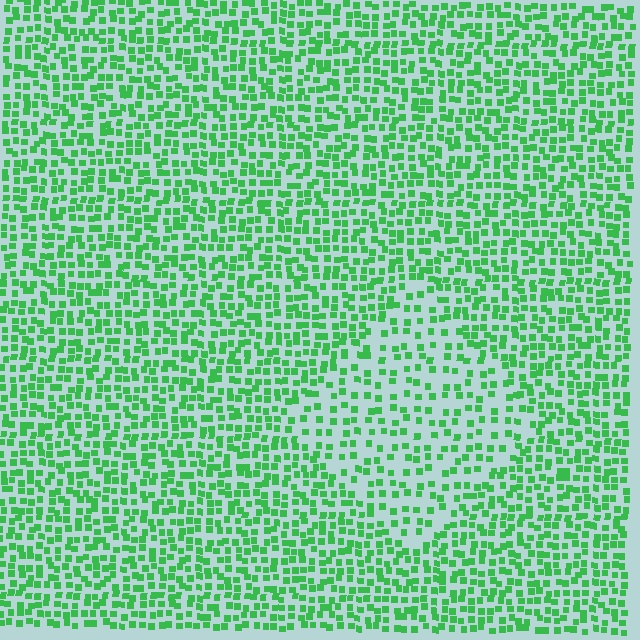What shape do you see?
I see a diamond.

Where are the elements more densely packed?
The elements are more densely packed outside the diamond boundary.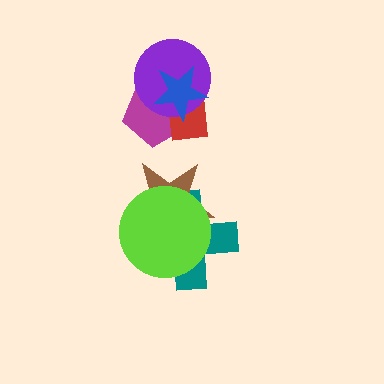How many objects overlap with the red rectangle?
3 objects overlap with the red rectangle.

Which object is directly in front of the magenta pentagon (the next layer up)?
The red rectangle is directly in front of the magenta pentagon.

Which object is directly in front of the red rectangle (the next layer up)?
The purple circle is directly in front of the red rectangle.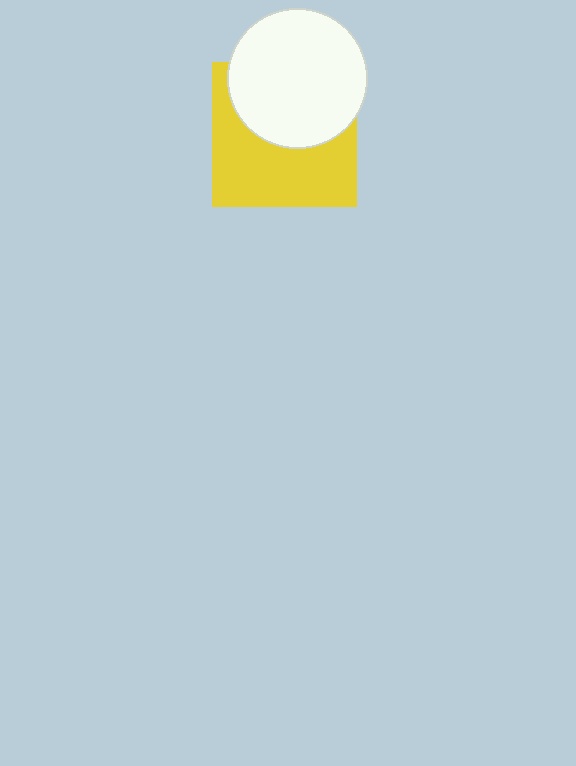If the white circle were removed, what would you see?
You would see the complete yellow square.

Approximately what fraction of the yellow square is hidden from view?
Roughly 46% of the yellow square is hidden behind the white circle.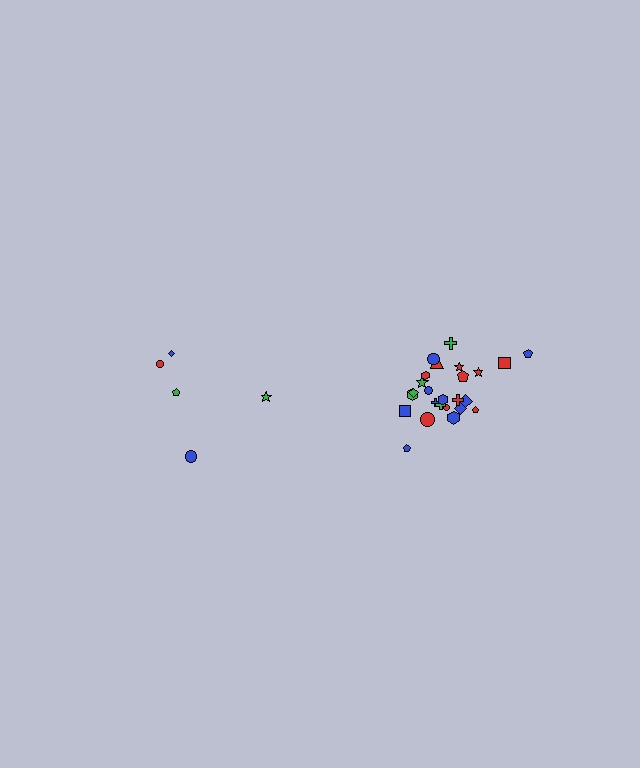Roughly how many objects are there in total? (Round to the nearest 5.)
Roughly 30 objects in total.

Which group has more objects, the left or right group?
The right group.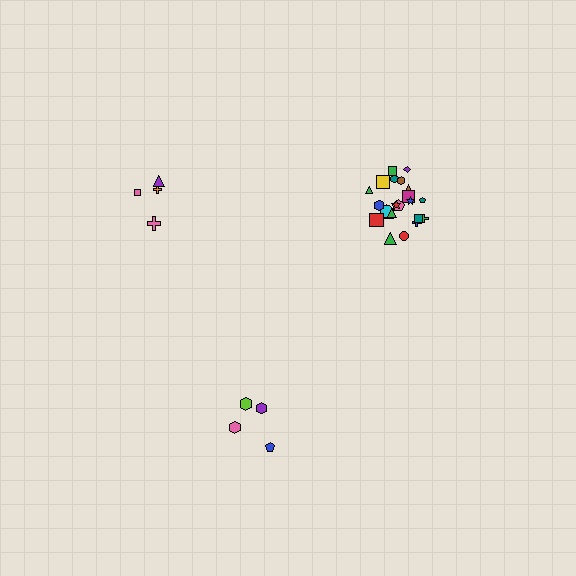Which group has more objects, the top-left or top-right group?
The top-right group.